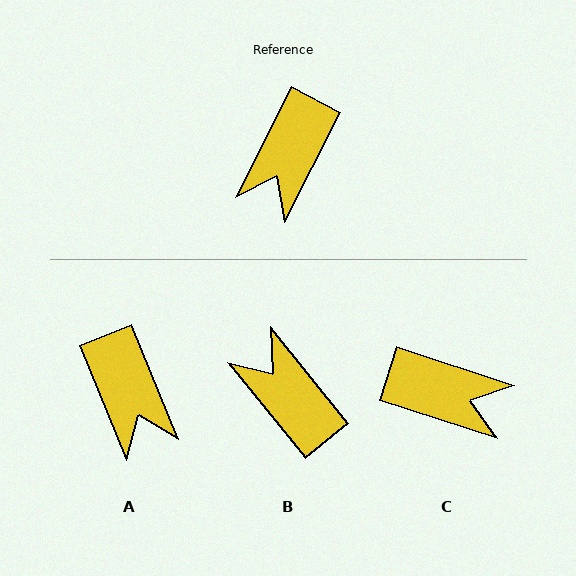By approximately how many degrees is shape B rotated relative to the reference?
Approximately 114 degrees clockwise.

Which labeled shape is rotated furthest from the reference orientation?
B, about 114 degrees away.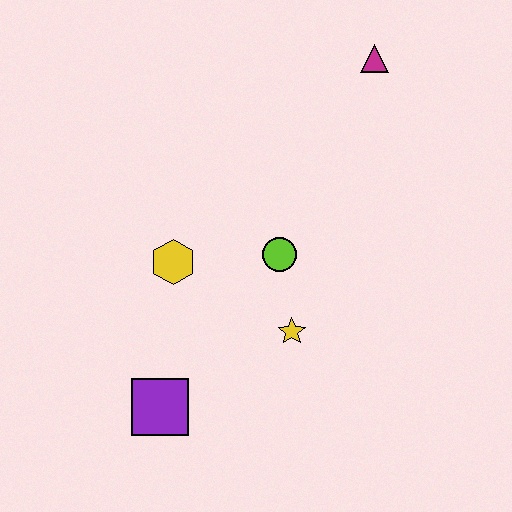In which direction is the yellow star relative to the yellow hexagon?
The yellow star is to the right of the yellow hexagon.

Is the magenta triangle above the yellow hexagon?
Yes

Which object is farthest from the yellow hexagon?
The magenta triangle is farthest from the yellow hexagon.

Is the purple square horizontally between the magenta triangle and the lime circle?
No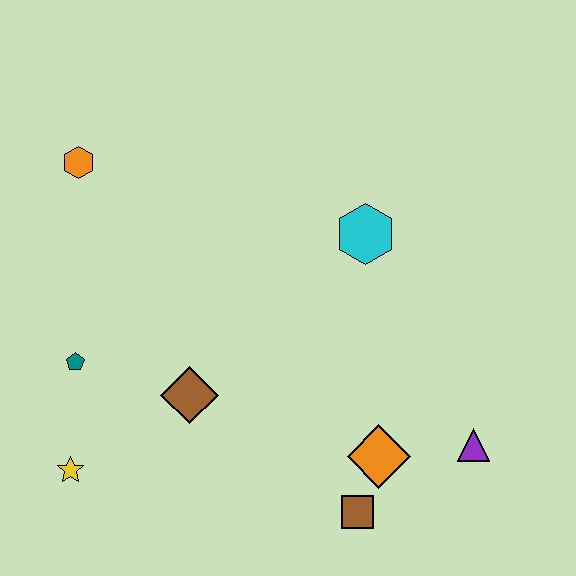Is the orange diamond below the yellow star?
No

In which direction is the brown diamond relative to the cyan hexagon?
The brown diamond is to the left of the cyan hexagon.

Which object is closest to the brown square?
The orange diamond is closest to the brown square.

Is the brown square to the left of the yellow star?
No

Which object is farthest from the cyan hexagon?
The yellow star is farthest from the cyan hexagon.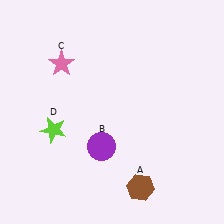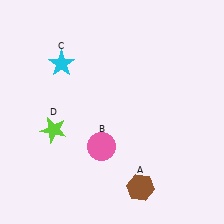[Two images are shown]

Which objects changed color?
B changed from purple to pink. C changed from pink to cyan.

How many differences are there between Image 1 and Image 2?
There are 2 differences between the two images.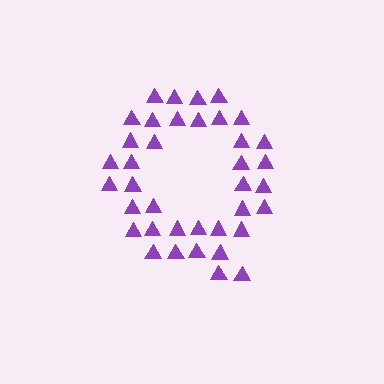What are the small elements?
The small elements are triangles.